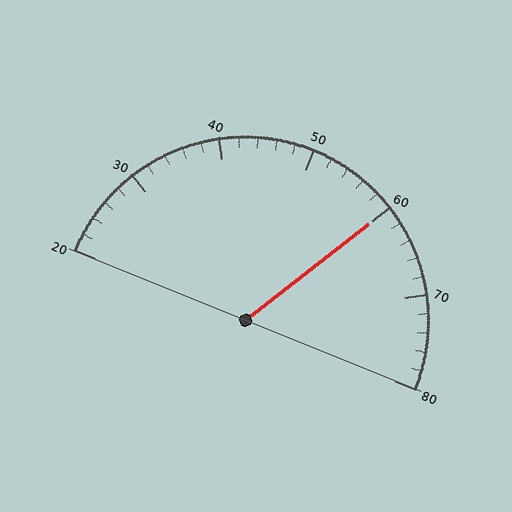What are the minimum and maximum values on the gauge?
The gauge ranges from 20 to 80.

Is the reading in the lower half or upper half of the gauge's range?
The reading is in the upper half of the range (20 to 80).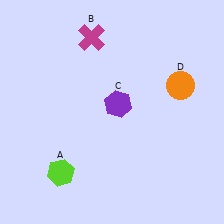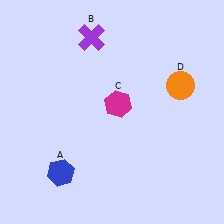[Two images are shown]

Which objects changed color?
A changed from lime to blue. B changed from magenta to purple. C changed from purple to magenta.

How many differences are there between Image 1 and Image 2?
There are 3 differences between the two images.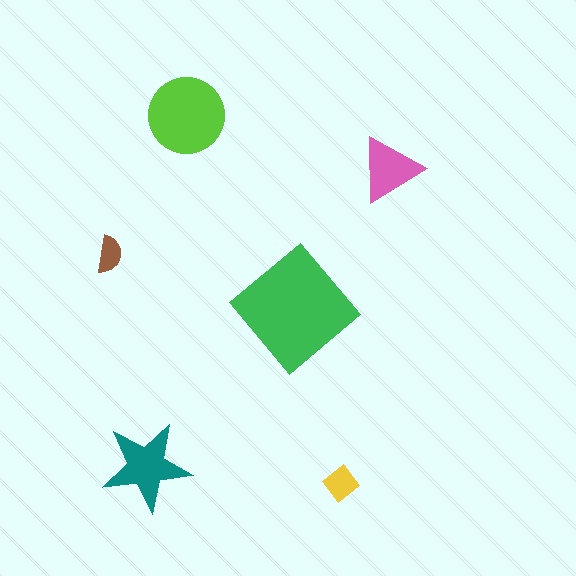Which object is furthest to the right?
The pink triangle is rightmost.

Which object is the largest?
The green diamond.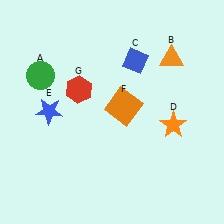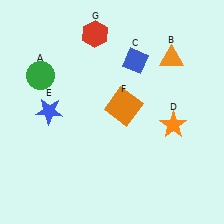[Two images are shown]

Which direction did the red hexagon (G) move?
The red hexagon (G) moved up.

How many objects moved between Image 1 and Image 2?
1 object moved between the two images.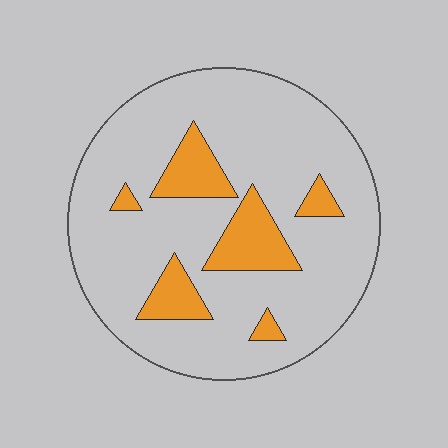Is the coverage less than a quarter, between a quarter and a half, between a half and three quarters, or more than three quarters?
Less than a quarter.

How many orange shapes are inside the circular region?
6.